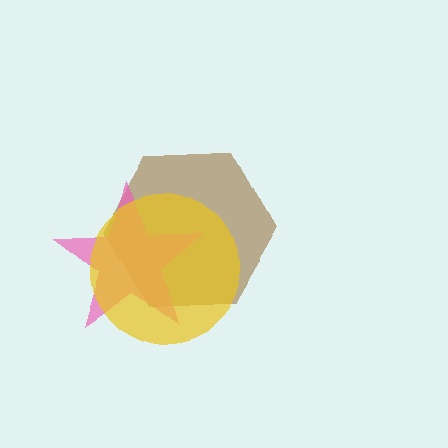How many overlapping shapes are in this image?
There are 3 overlapping shapes in the image.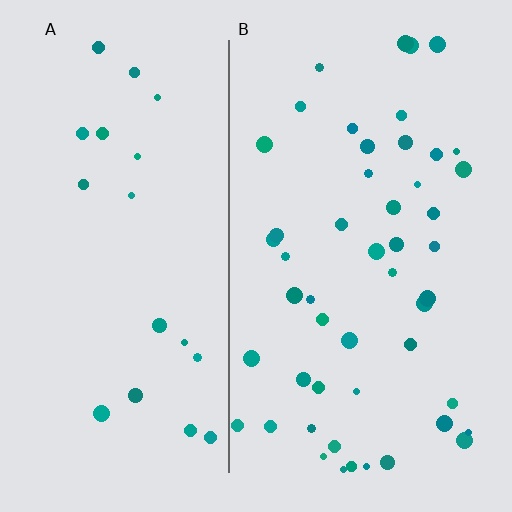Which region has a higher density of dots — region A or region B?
B (the right).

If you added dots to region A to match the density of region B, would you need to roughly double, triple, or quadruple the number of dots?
Approximately triple.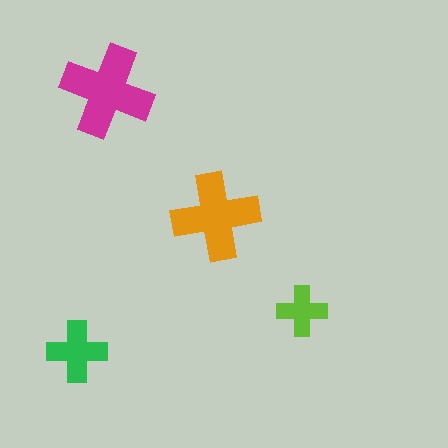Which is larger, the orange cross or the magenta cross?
The magenta one.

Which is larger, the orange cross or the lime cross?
The orange one.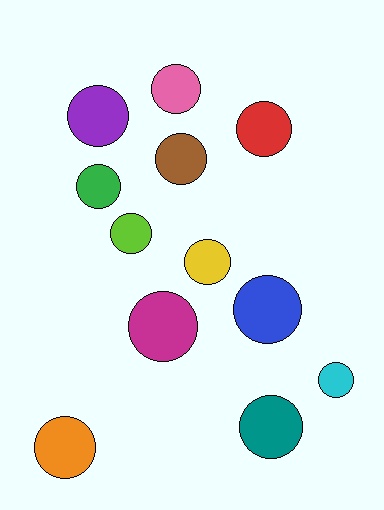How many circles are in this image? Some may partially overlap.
There are 12 circles.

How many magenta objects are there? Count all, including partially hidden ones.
There is 1 magenta object.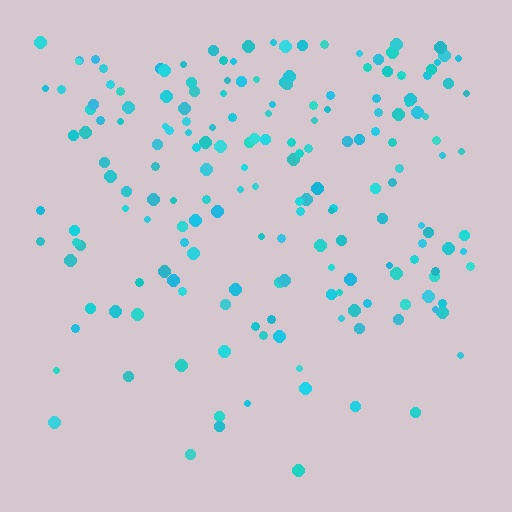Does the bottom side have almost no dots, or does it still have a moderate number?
Still a moderate number, just noticeably fewer than the top.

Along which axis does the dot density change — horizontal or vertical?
Vertical.